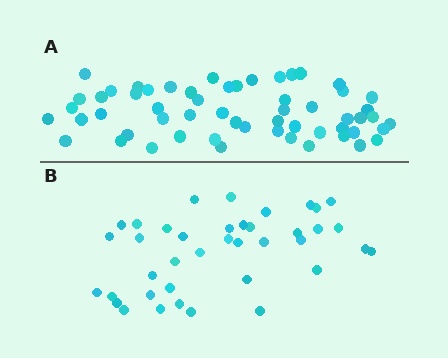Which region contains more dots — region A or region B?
Region A (the top region) has more dots.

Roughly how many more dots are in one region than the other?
Region A has approximately 20 more dots than region B.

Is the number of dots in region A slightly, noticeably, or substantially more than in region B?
Region A has substantially more. The ratio is roughly 1.5 to 1.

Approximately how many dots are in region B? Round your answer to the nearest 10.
About 40 dots. (The exact count is 39, which rounds to 40.)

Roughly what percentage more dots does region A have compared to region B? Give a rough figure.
About 45% more.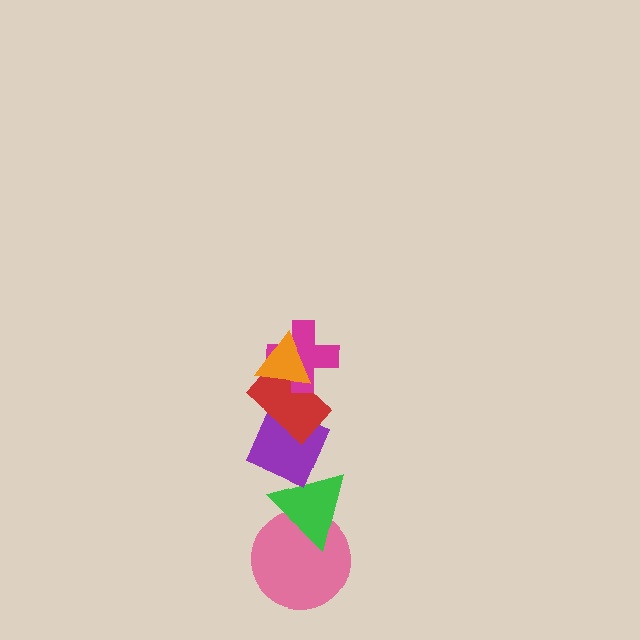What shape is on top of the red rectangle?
The magenta cross is on top of the red rectangle.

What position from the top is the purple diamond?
The purple diamond is 4th from the top.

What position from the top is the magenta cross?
The magenta cross is 2nd from the top.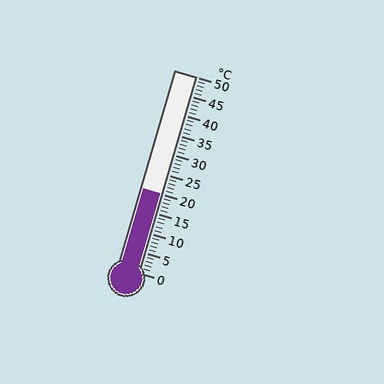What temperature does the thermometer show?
The thermometer shows approximately 20°C.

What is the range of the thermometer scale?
The thermometer scale ranges from 0°C to 50°C.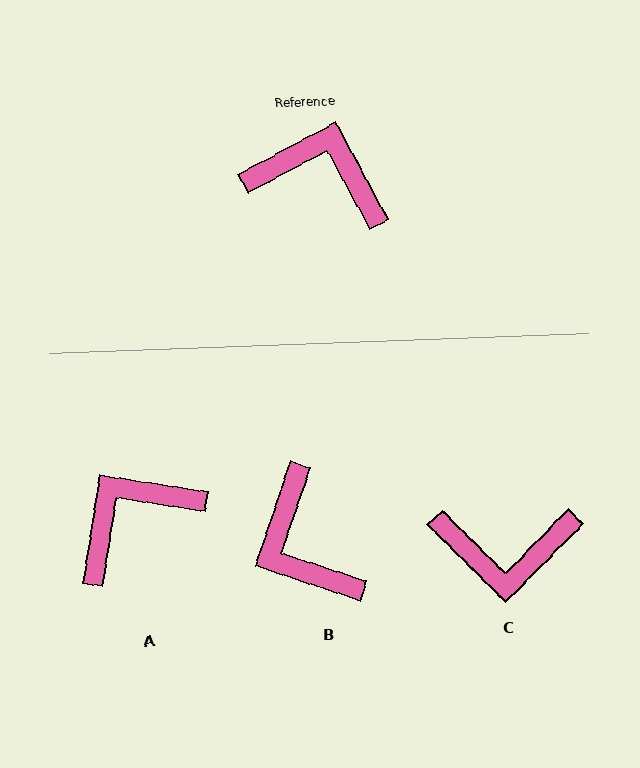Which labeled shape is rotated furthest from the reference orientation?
C, about 163 degrees away.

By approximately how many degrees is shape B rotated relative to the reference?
Approximately 133 degrees counter-clockwise.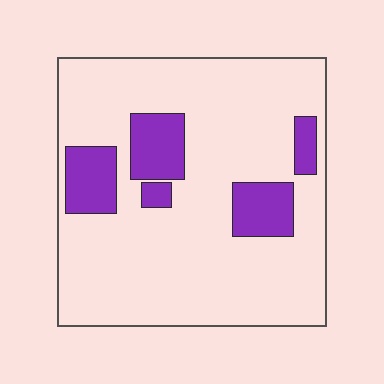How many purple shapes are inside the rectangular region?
5.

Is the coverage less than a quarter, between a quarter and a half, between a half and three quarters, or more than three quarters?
Less than a quarter.